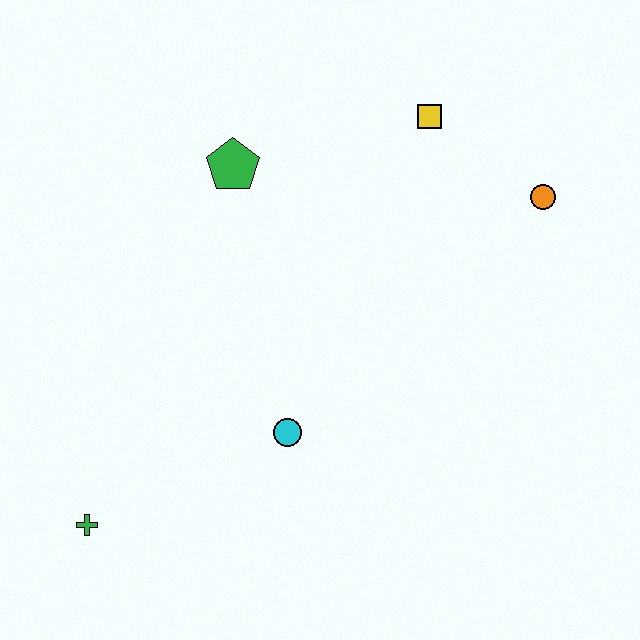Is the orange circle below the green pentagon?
Yes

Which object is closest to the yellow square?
The orange circle is closest to the yellow square.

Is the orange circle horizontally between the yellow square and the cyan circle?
No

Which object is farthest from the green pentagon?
The green cross is farthest from the green pentagon.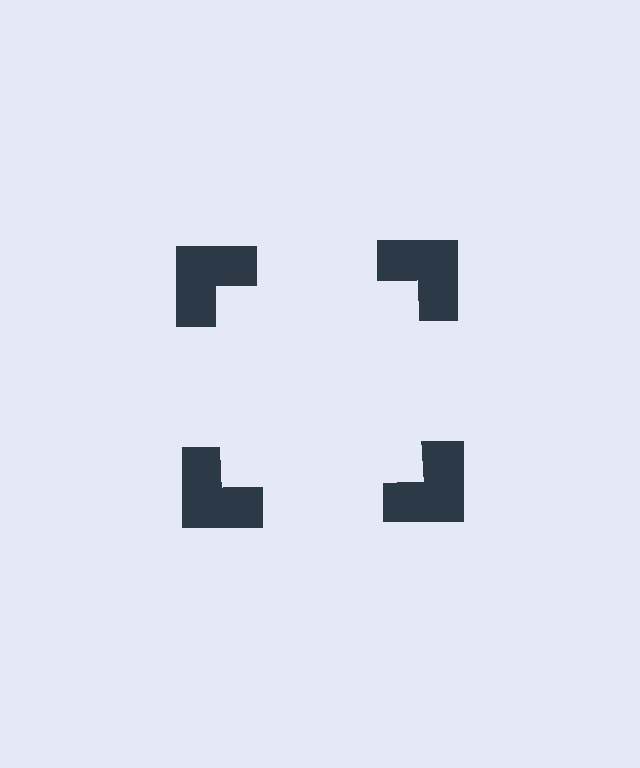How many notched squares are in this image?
There are 4 — one at each vertex of the illusory square.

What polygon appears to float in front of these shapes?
An illusory square — its edges are inferred from the aligned wedge cuts in the notched squares, not physically drawn.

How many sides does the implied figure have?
4 sides.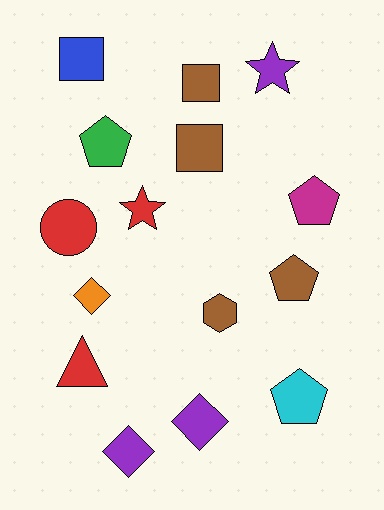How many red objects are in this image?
There are 3 red objects.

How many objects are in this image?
There are 15 objects.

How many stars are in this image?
There are 2 stars.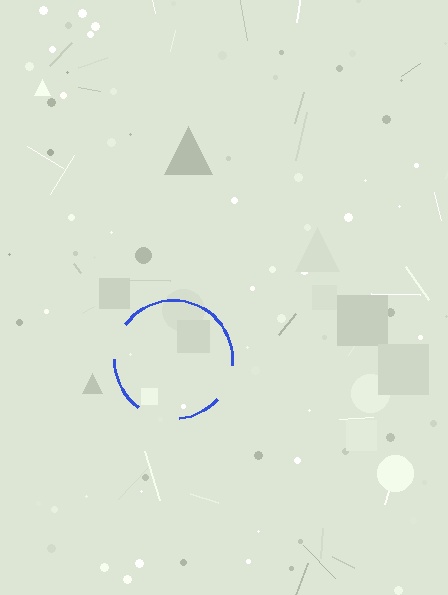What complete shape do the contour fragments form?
The contour fragments form a circle.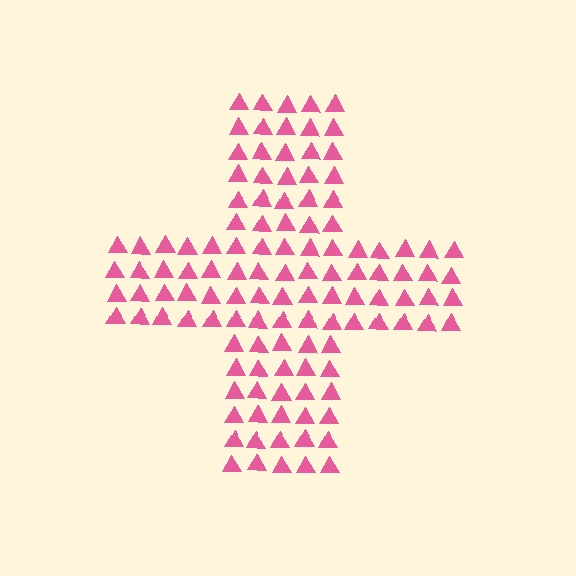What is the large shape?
The large shape is a cross.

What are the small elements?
The small elements are triangles.